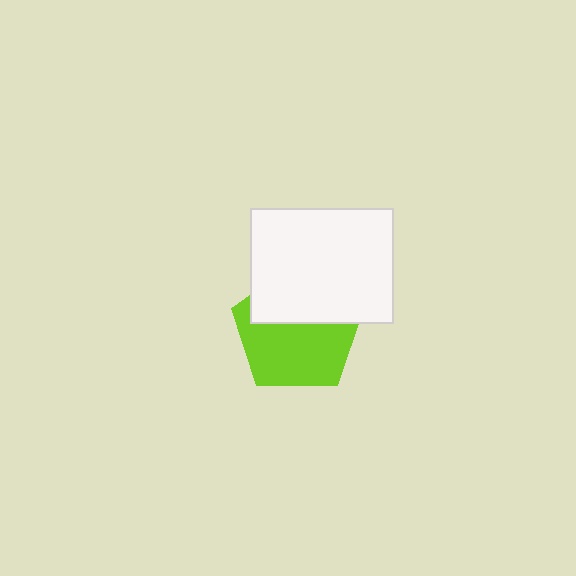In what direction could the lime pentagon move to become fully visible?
The lime pentagon could move down. That would shift it out from behind the white rectangle entirely.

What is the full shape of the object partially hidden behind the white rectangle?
The partially hidden object is a lime pentagon.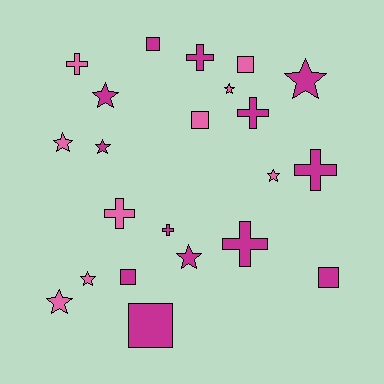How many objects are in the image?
There are 22 objects.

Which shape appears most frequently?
Star, with 9 objects.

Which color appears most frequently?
Magenta, with 13 objects.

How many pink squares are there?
There are 2 pink squares.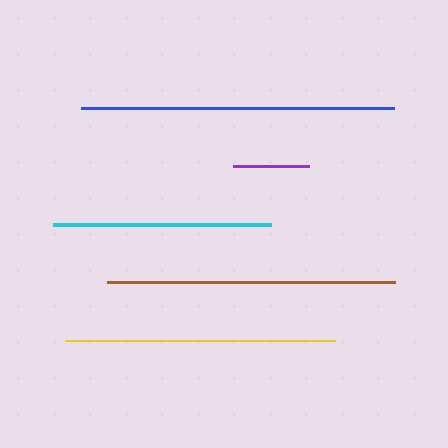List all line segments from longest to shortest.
From longest to shortest: blue, brown, yellow, cyan, purple.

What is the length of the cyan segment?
The cyan segment is approximately 218 pixels long.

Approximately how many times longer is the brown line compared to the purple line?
The brown line is approximately 3.8 times the length of the purple line.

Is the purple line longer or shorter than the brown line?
The brown line is longer than the purple line.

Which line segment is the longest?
The blue line is the longest at approximately 314 pixels.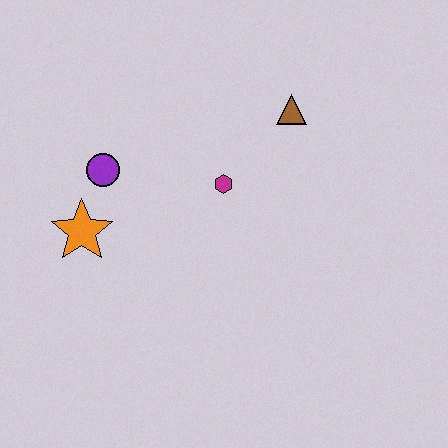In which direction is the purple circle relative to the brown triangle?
The purple circle is to the left of the brown triangle.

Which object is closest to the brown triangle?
The magenta hexagon is closest to the brown triangle.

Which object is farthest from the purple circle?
The brown triangle is farthest from the purple circle.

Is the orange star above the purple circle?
No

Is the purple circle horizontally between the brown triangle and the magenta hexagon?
No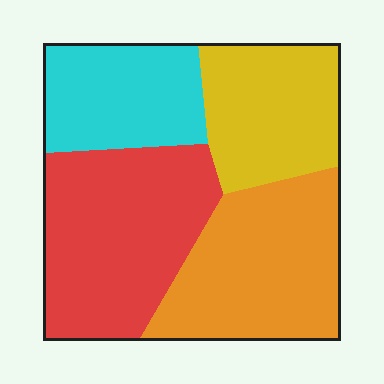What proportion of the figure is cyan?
Cyan covers 19% of the figure.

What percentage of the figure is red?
Red takes up about one third (1/3) of the figure.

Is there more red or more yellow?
Red.